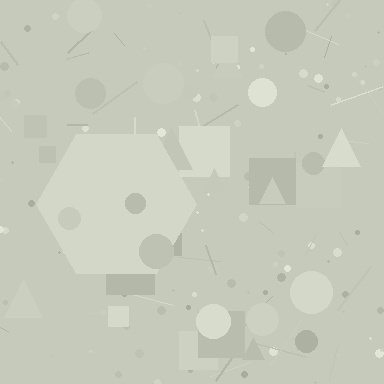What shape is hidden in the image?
A hexagon is hidden in the image.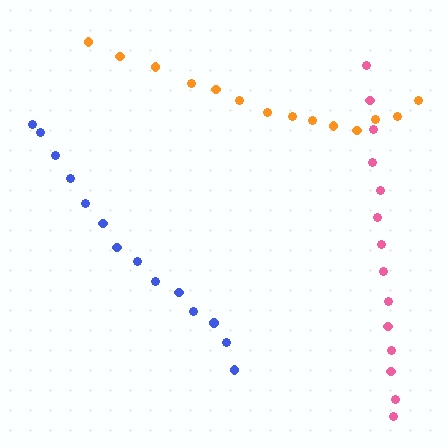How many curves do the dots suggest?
There are 3 distinct paths.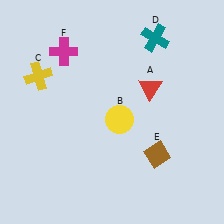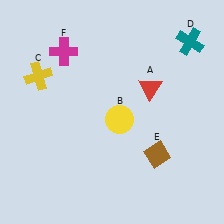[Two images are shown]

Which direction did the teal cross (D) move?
The teal cross (D) moved right.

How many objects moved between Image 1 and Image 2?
1 object moved between the two images.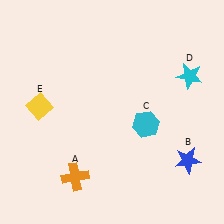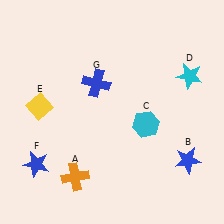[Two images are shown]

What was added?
A blue star (F), a blue cross (G) were added in Image 2.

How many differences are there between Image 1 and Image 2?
There are 2 differences between the two images.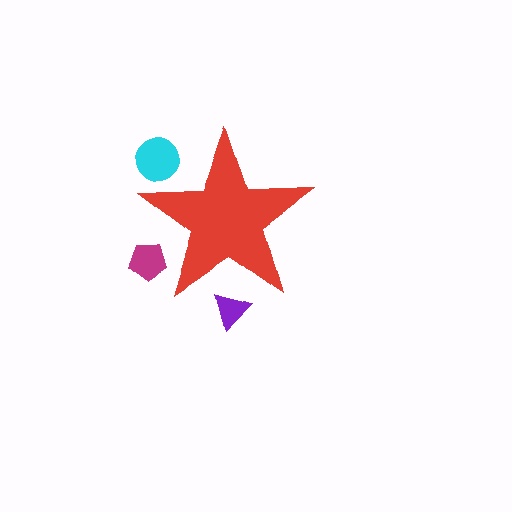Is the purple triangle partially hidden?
Yes, the purple triangle is partially hidden behind the red star.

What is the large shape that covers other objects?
A red star.